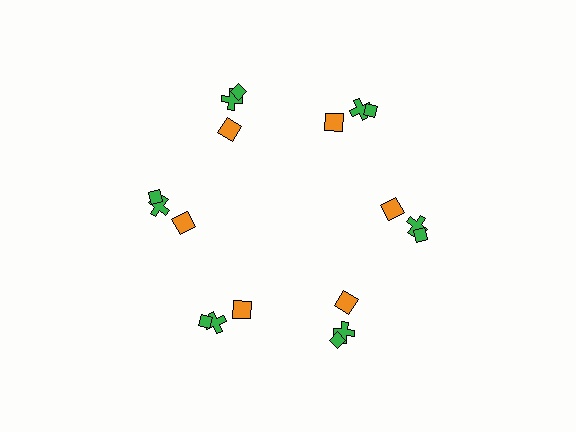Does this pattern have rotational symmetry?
Yes, this pattern has 6-fold rotational symmetry. It looks the same after rotating 60 degrees around the center.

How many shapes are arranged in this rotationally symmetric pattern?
There are 18 shapes, arranged in 6 groups of 3.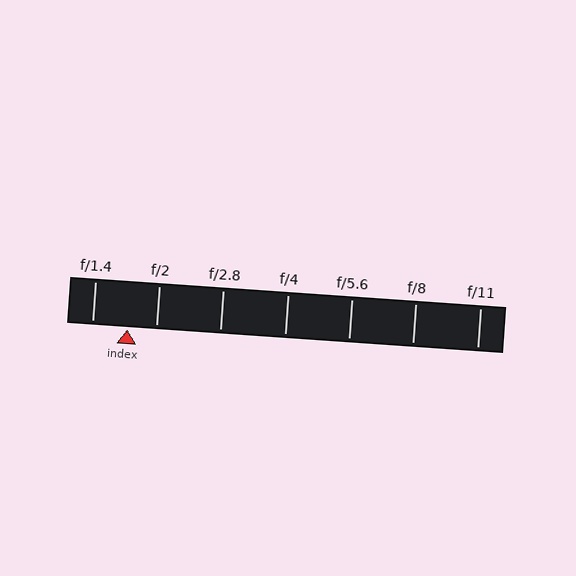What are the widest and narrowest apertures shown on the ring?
The widest aperture shown is f/1.4 and the narrowest is f/11.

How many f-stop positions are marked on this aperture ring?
There are 7 f-stop positions marked.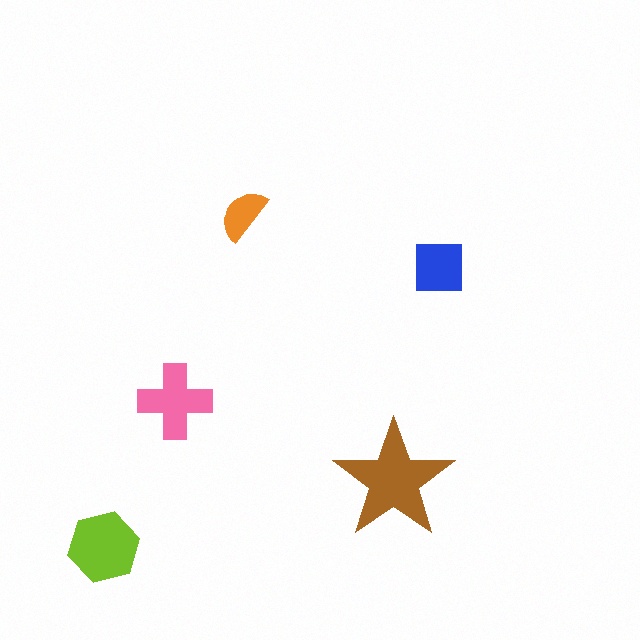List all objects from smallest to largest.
The orange semicircle, the blue square, the pink cross, the lime hexagon, the brown star.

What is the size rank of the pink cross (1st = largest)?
3rd.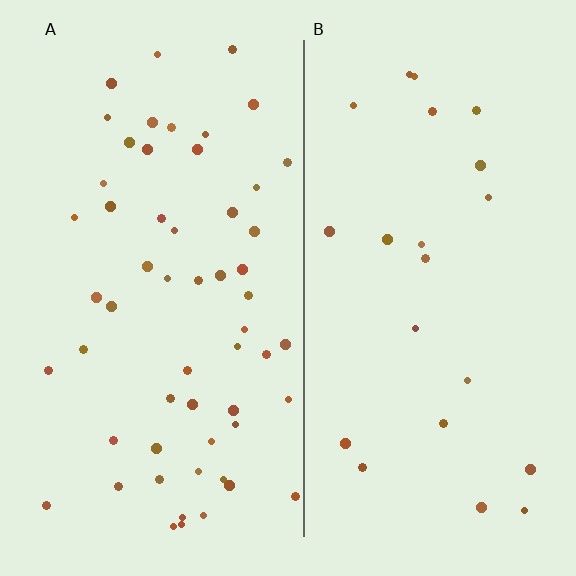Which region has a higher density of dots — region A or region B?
A (the left).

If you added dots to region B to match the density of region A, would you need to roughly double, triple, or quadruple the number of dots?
Approximately triple.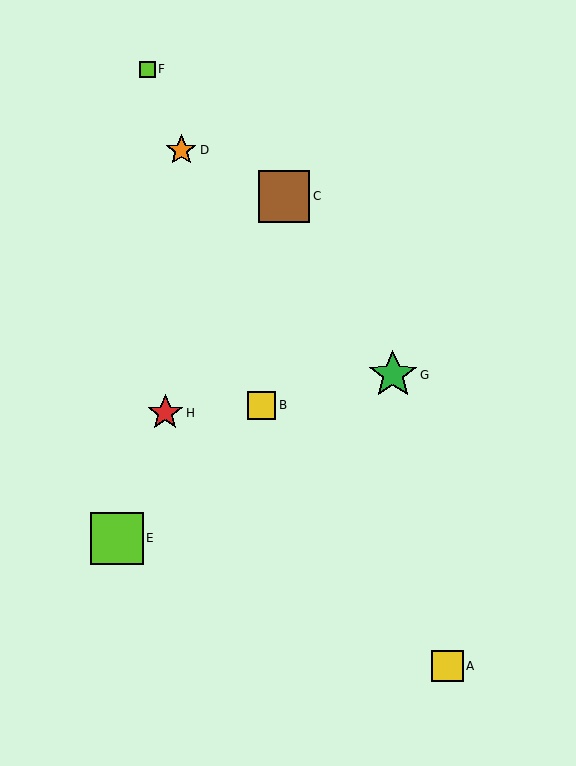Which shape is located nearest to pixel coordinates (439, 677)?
The yellow square (labeled A) at (447, 666) is nearest to that location.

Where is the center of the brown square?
The center of the brown square is at (284, 196).